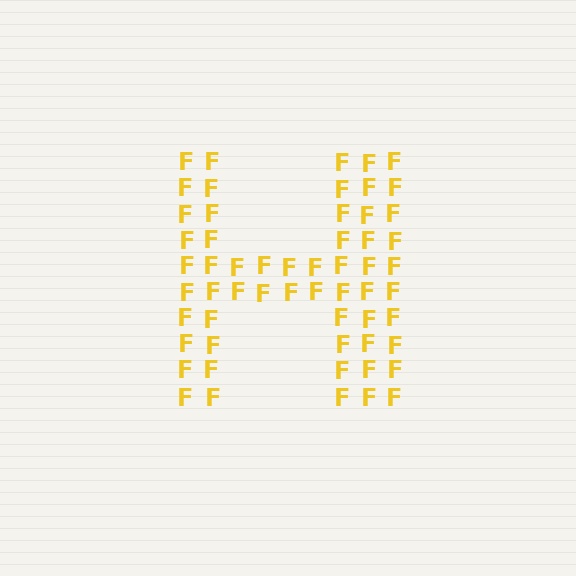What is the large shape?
The large shape is the letter H.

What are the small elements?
The small elements are letter F's.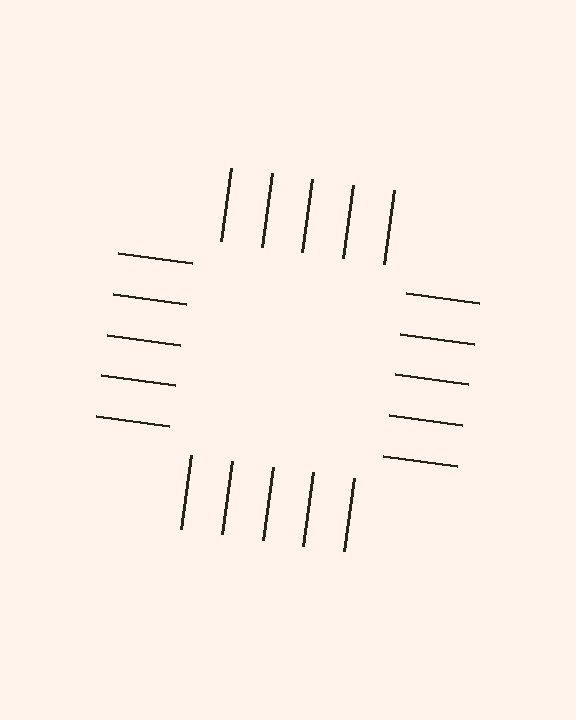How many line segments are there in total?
20 — 5 along each of the 4 edges.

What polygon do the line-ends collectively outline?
An illusory square — the line segments terminate on its edges but no continuous stroke is drawn.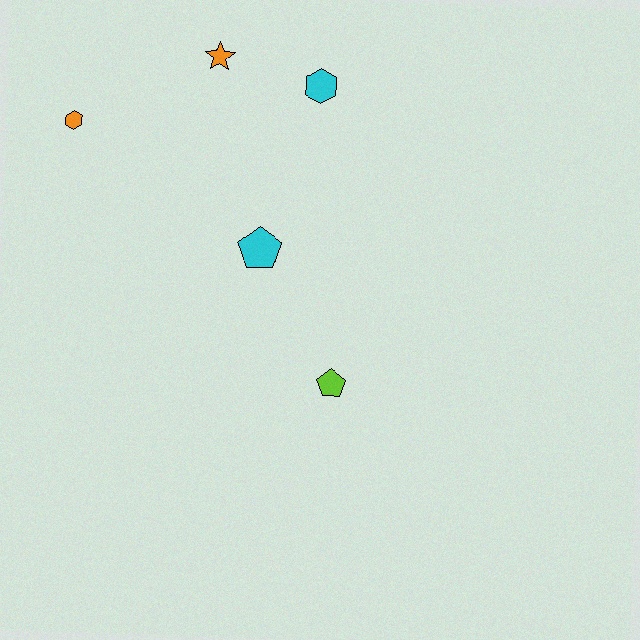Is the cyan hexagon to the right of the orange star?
Yes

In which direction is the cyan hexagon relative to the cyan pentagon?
The cyan hexagon is above the cyan pentagon.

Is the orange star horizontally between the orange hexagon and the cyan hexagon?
Yes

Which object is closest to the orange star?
The cyan hexagon is closest to the orange star.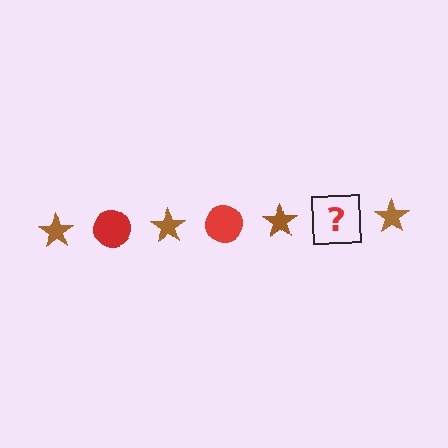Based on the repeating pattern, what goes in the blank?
The blank should be a red circle.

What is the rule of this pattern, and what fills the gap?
The rule is that the pattern alternates between brown star and red circle. The gap should be filled with a red circle.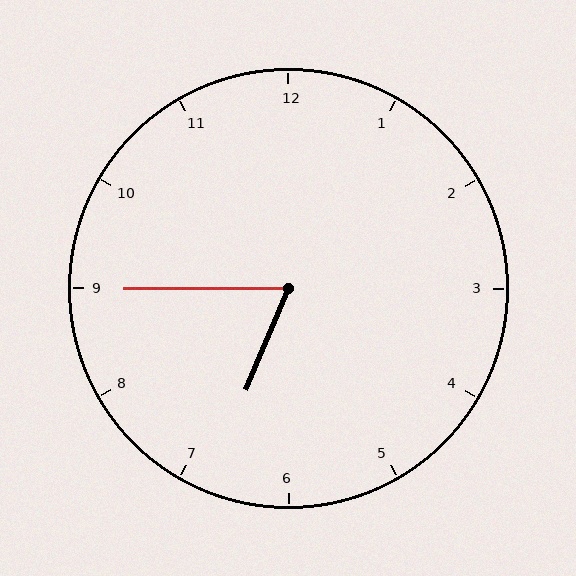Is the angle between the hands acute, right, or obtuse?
It is acute.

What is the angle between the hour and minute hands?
Approximately 68 degrees.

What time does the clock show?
6:45.